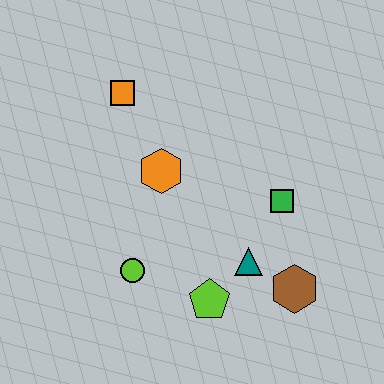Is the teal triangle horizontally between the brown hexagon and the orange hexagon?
Yes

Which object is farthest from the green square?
The orange square is farthest from the green square.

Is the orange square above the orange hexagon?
Yes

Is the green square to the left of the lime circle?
No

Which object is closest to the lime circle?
The lime pentagon is closest to the lime circle.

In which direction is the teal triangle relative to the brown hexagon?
The teal triangle is to the left of the brown hexagon.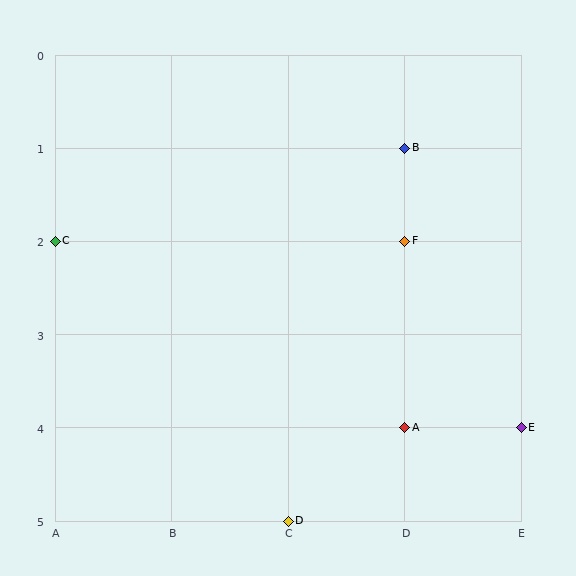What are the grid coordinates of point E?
Point E is at grid coordinates (E, 4).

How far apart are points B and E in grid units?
Points B and E are 1 column and 3 rows apart (about 3.2 grid units diagonally).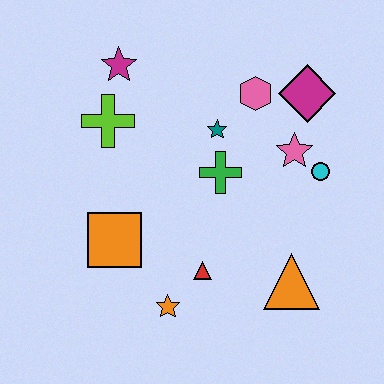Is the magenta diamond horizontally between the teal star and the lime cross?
No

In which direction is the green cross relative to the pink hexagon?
The green cross is below the pink hexagon.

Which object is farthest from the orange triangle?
The magenta star is farthest from the orange triangle.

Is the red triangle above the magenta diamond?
No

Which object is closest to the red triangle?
The orange star is closest to the red triangle.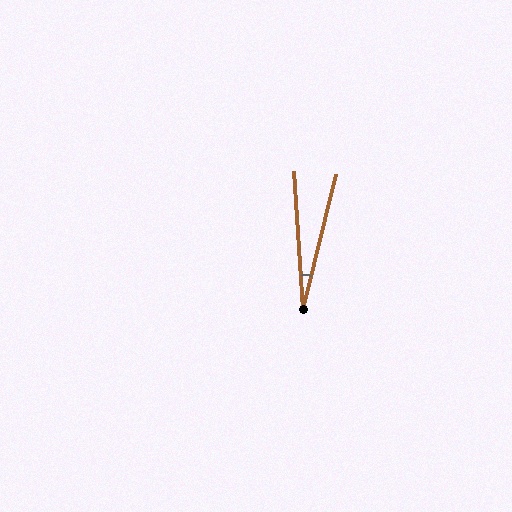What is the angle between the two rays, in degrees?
Approximately 18 degrees.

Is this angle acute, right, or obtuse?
It is acute.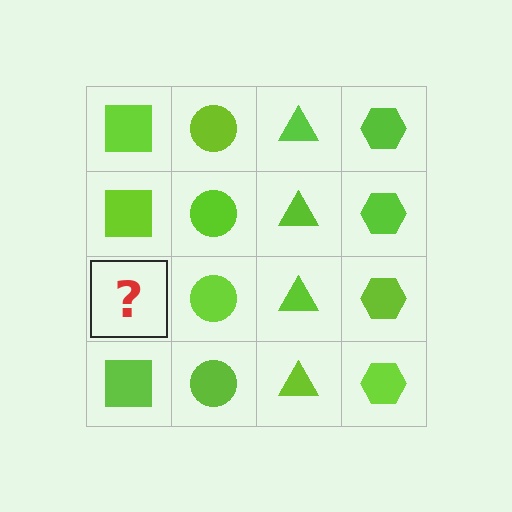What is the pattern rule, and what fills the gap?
The rule is that each column has a consistent shape. The gap should be filled with a lime square.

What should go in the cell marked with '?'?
The missing cell should contain a lime square.